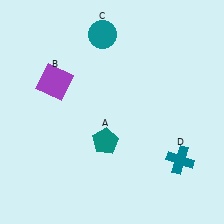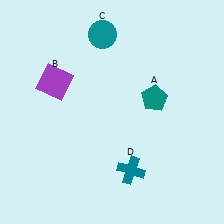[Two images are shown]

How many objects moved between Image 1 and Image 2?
2 objects moved between the two images.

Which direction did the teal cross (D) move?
The teal cross (D) moved left.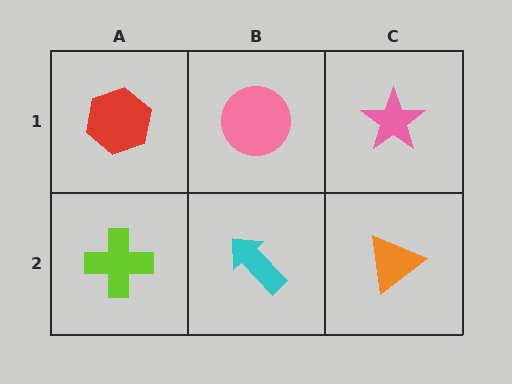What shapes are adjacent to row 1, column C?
An orange triangle (row 2, column C), a pink circle (row 1, column B).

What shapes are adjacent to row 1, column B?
A cyan arrow (row 2, column B), a red hexagon (row 1, column A), a pink star (row 1, column C).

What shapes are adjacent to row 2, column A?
A red hexagon (row 1, column A), a cyan arrow (row 2, column B).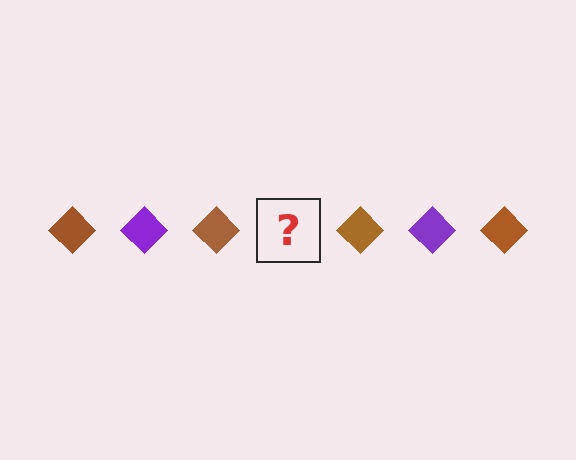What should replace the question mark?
The question mark should be replaced with a purple diamond.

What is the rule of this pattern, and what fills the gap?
The rule is that the pattern cycles through brown, purple diamonds. The gap should be filled with a purple diamond.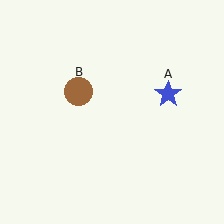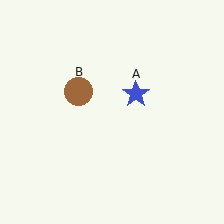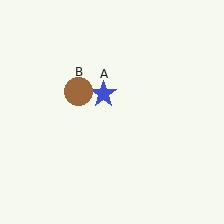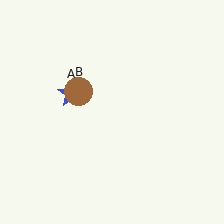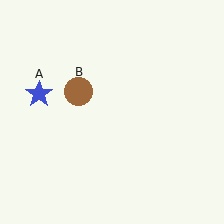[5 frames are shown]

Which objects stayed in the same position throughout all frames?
Brown circle (object B) remained stationary.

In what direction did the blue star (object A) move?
The blue star (object A) moved left.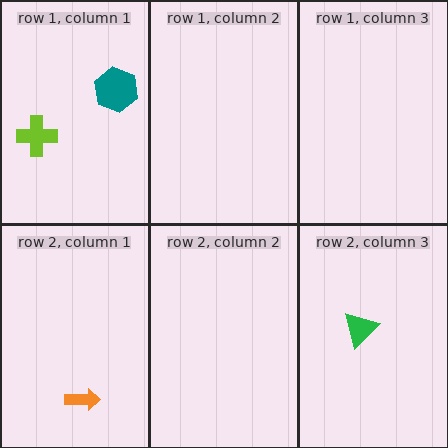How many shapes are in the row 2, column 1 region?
1.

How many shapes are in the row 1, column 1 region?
2.